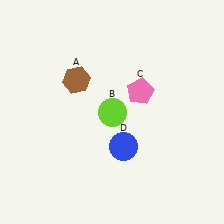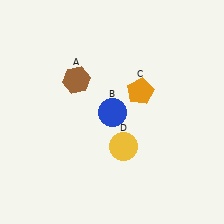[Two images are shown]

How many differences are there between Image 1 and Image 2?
There are 3 differences between the two images.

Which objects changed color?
B changed from lime to blue. C changed from pink to orange. D changed from blue to yellow.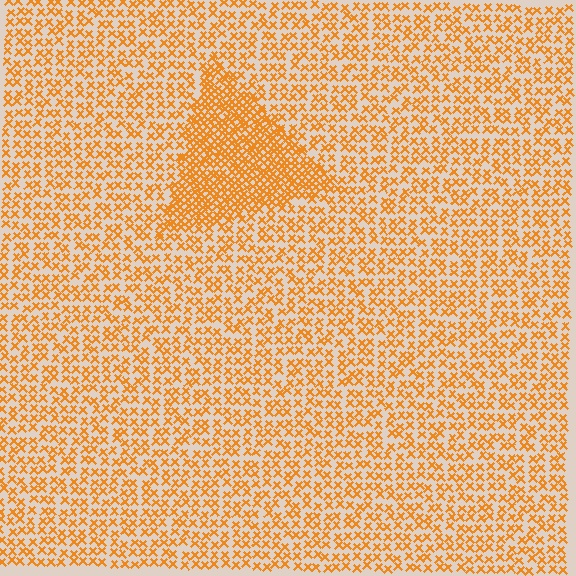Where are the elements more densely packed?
The elements are more densely packed inside the triangle boundary.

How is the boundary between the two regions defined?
The boundary is defined by a change in element density (approximately 2.1x ratio). All elements are the same color, size, and shape.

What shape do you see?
I see a triangle.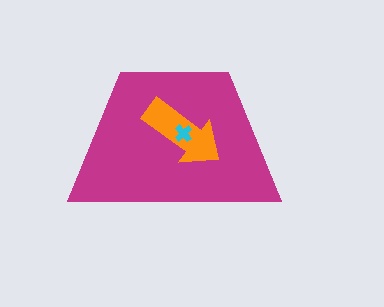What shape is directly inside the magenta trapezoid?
The orange arrow.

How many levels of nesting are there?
3.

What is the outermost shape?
The magenta trapezoid.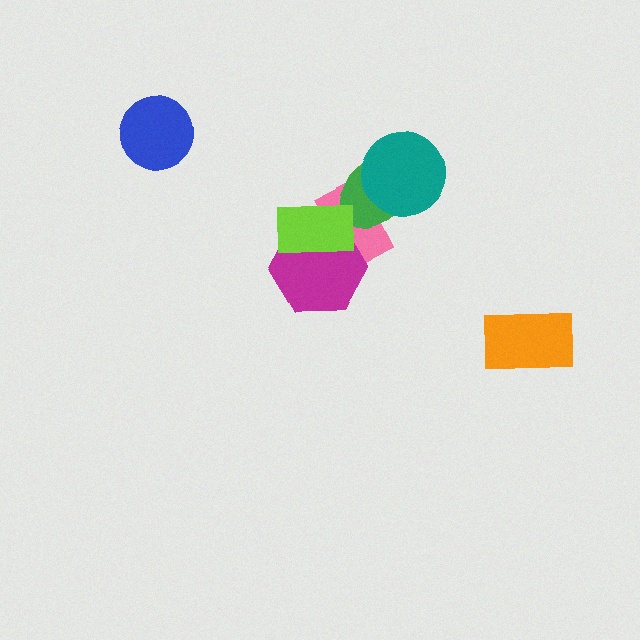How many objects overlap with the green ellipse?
3 objects overlap with the green ellipse.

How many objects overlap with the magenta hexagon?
2 objects overlap with the magenta hexagon.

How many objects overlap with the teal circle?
2 objects overlap with the teal circle.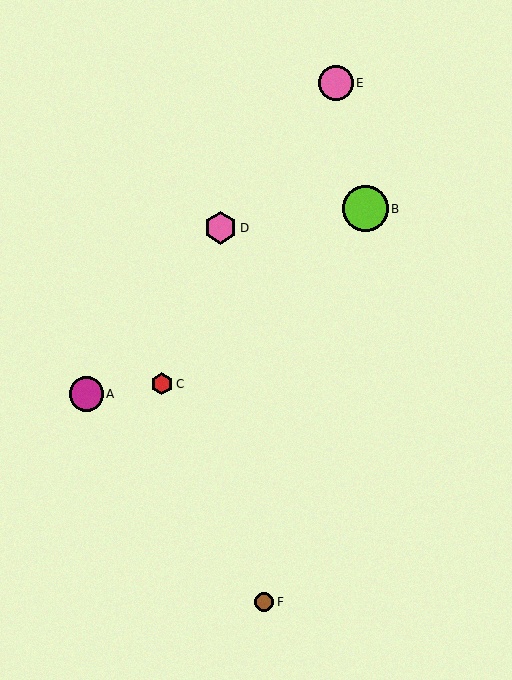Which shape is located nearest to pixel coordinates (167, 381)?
The red hexagon (labeled C) at (162, 384) is nearest to that location.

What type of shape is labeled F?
Shape F is a brown circle.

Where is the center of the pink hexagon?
The center of the pink hexagon is at (220, 228).